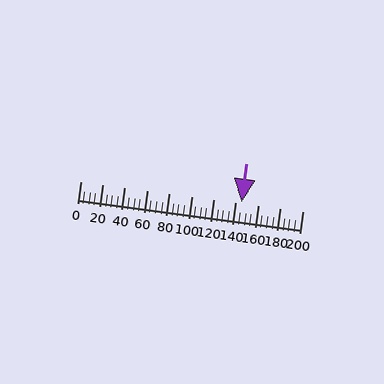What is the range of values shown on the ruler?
The ruler shows values from 0 to 200.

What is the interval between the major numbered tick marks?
The major tick marks are spaced 20 units apart.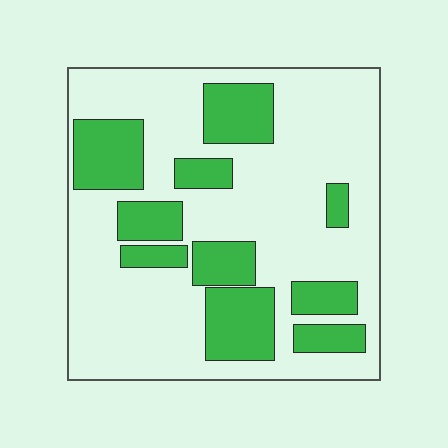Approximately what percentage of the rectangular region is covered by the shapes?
Approximately 30%.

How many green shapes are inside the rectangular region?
10.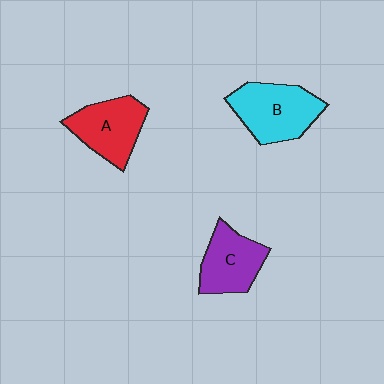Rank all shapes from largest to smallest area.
From largest to smallest: B (cyan), A (red), C (purple).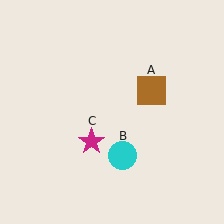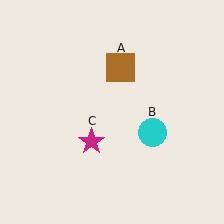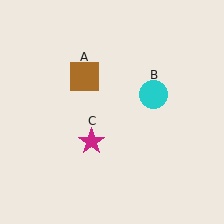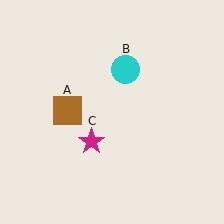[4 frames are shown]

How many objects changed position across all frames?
2 objects changed position: brown square (object A), cyan circle (object B).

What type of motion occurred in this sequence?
The brown square (object A), cyan circle (object B) rotated counterclockwise around the center of the scene.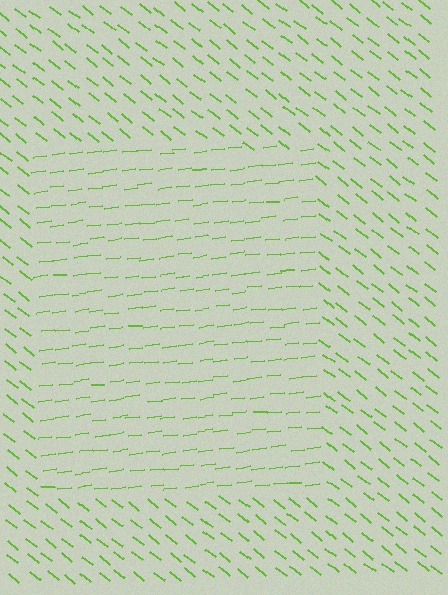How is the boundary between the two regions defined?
The boundary is defined purely by a change in line orientation (approximately 45 degrees difference). All lines are the same color and thickness.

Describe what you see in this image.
The image is filled with small lime line segments. A rectangle region in the image has lines oriented differently from the surrounding lines, creating a visible texture boundary.